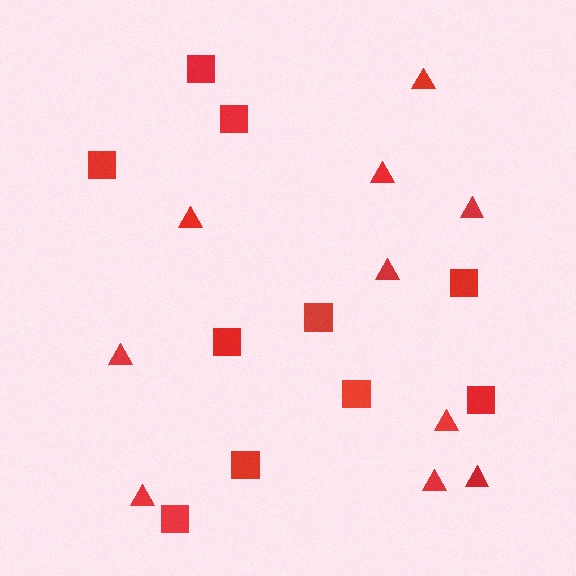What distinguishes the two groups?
There are 2 groups: one group of triangles (10) and one group of squares (10).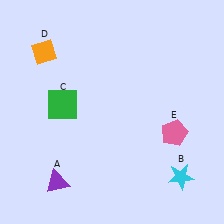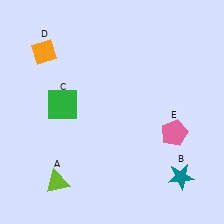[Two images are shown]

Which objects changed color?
A changed from purple to lime. B changed from cyan to teal.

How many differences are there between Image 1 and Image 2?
There are 2 differences between the two images.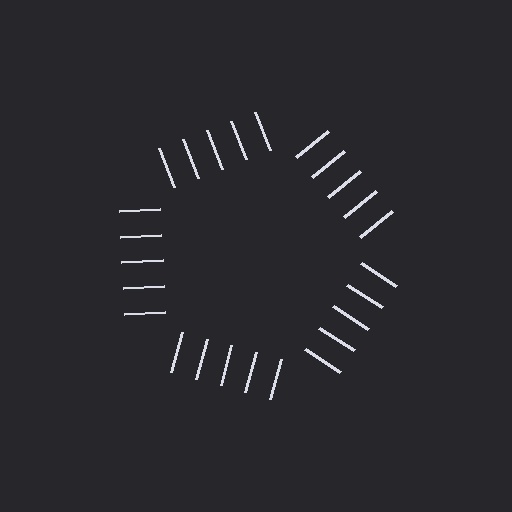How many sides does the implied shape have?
5 sides — the line-ends trace a pentagon.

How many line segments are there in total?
25 — 5 along each of the 5 edges.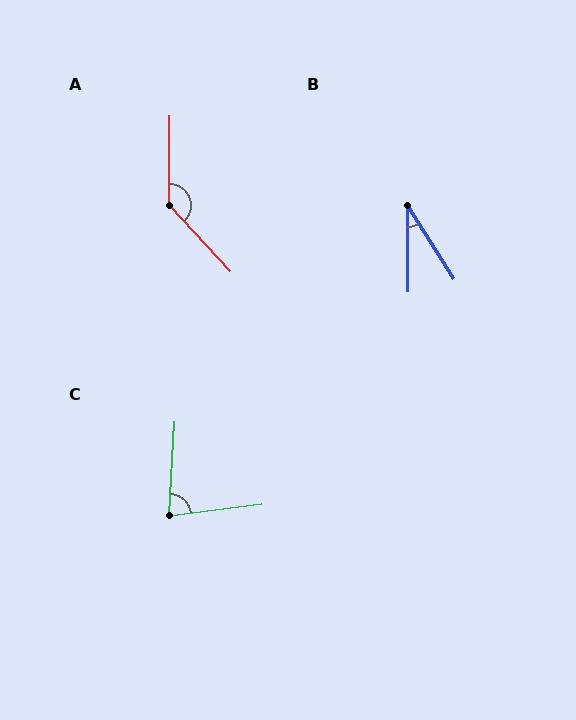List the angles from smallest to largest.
B (32°), C (79°), A (137°).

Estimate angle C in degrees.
Approximately 79 degrees.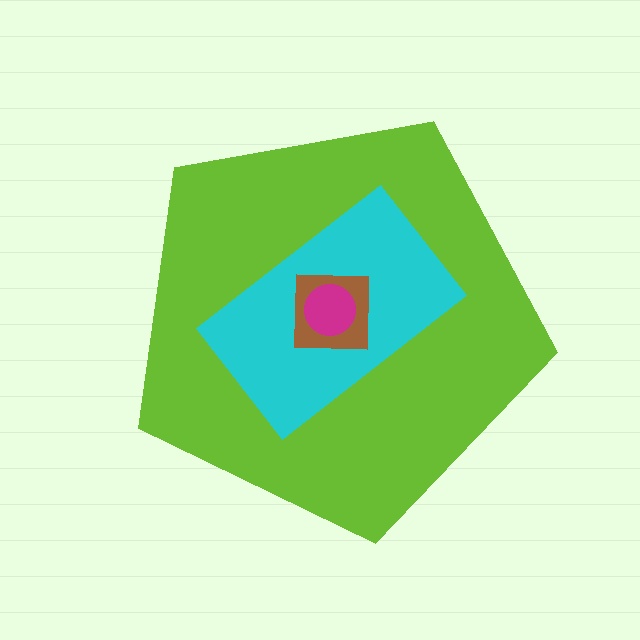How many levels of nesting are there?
4.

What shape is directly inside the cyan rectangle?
The brown square.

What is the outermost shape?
The lime pentagon.